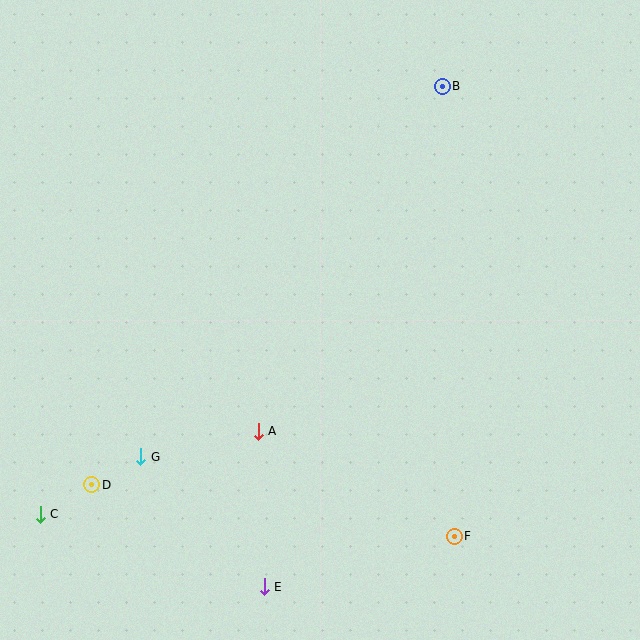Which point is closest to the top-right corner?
Point B is closest to the top-right corner.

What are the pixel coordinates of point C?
Point C is at (40, 514).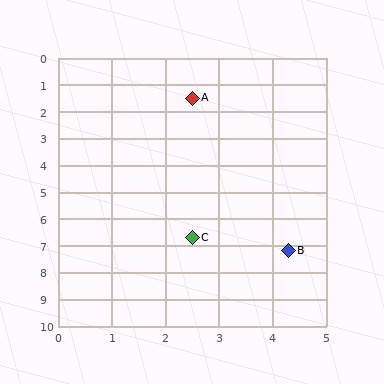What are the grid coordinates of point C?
Point C is at approximately (2.5, 6.7).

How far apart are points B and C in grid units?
Points B and C are about 1.9 grid units apart.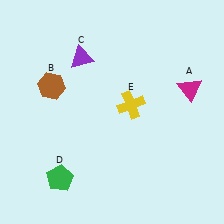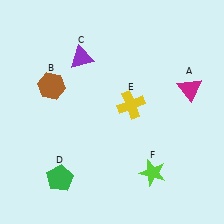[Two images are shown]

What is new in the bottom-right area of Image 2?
A lime star (F) was added in the bottom-right area of Image 2.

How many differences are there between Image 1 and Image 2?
There is 1 difference between the two images.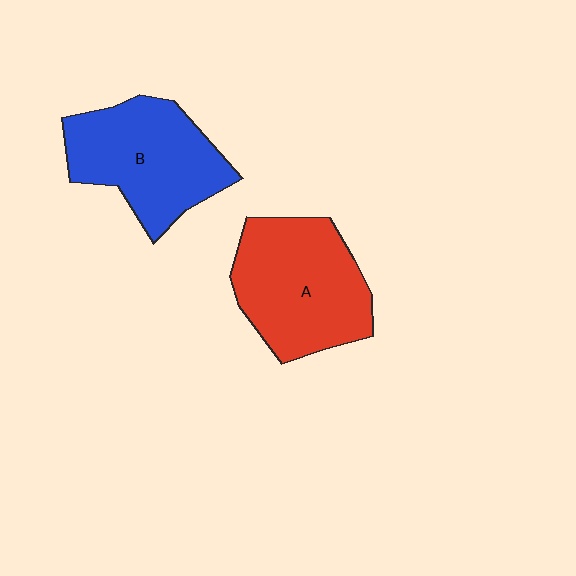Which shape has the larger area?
Shape A (red).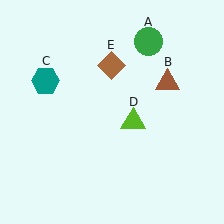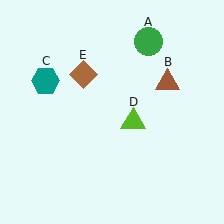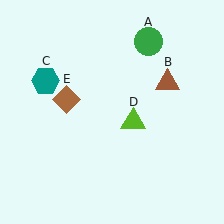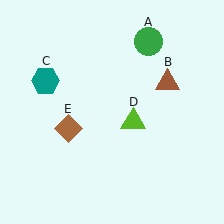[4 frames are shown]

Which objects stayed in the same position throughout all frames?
Green circle (object A) and brown triangle (object B) and teal hexagon (object C) and lime triangle (object D) remained stationary.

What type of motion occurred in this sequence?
The brown diamond (object E) rotated counterclockwise around the center of the scene.